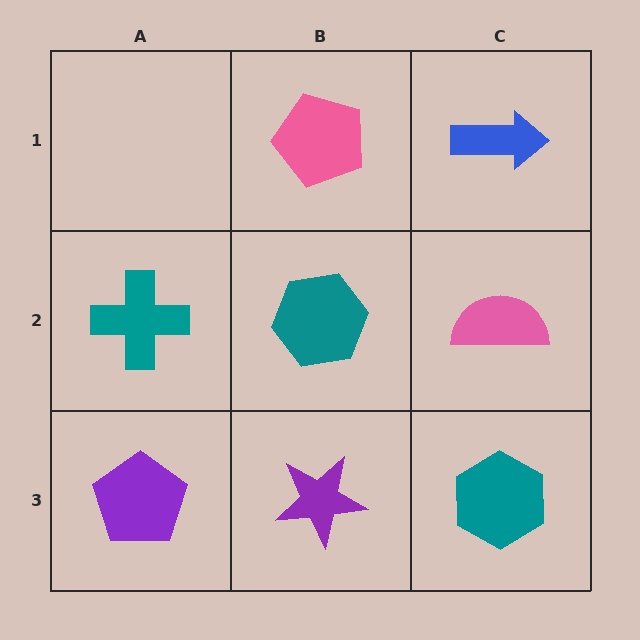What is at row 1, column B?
A pink pentagon.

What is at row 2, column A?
A teal cross.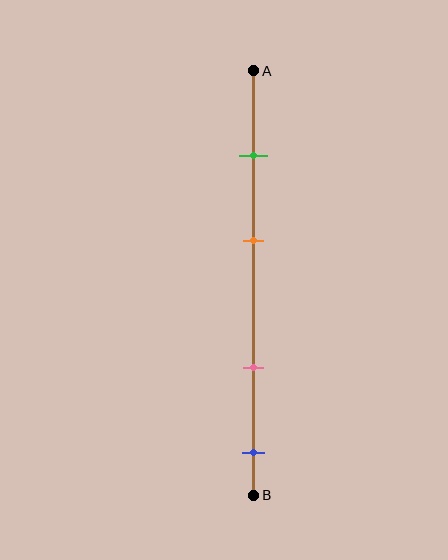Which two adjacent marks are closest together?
The green and orange marks are the closest adjacent pair.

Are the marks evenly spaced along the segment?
No, the marks are not evenly spaced.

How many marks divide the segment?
There are 4 marks dividing the segment.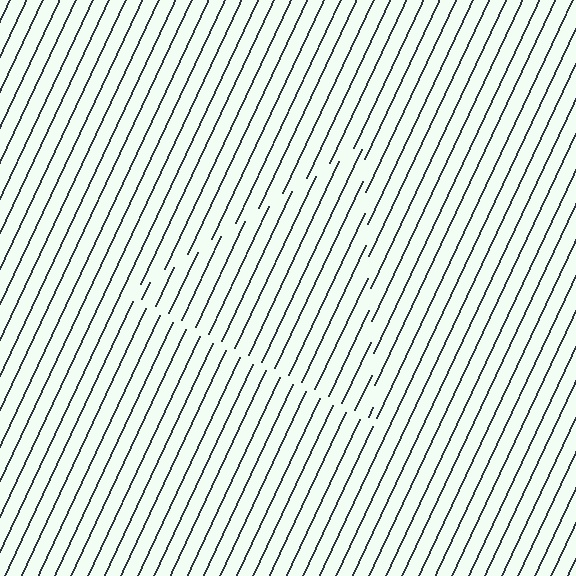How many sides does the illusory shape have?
3 sides — the line-ends trace a triangle.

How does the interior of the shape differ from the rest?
The interior of the shape contains the same grating, shifted by half a period — the contour is defined by the phase discontinuity where line-ends from the inner and outer gratings abut.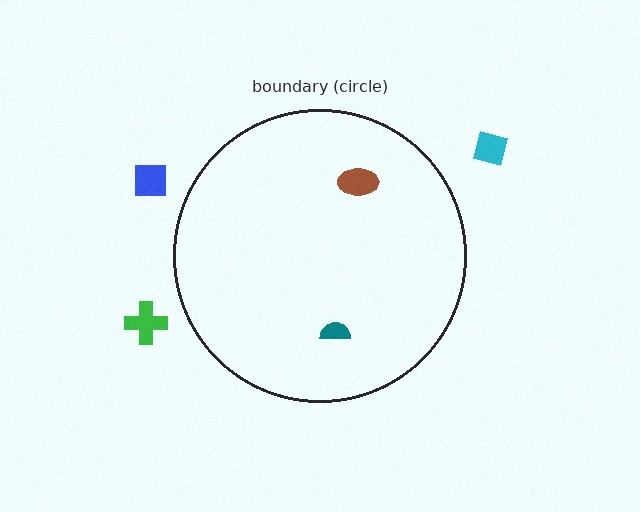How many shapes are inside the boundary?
2 inside, 3 outside.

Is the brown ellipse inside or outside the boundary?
Inside.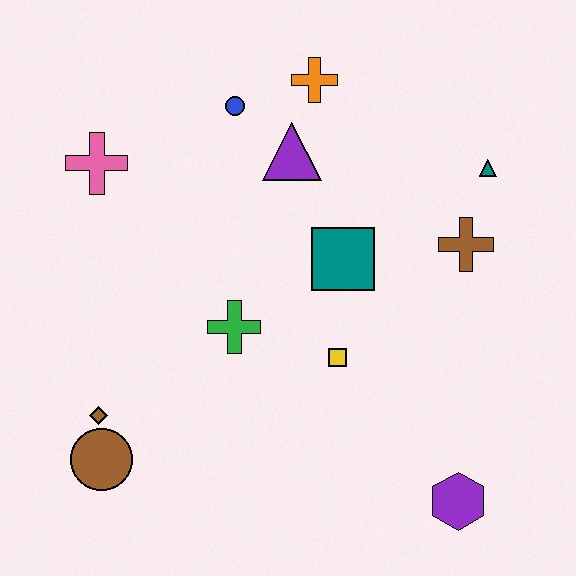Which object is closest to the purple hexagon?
The yellow square is closest to the purple hexagon.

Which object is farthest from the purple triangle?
The purple hexagon is farthest from the purple triangle.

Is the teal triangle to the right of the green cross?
Yes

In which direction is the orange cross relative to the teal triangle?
The orange cross is to the left of the teal triangle.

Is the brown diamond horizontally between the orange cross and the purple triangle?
No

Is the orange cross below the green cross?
No